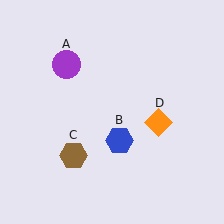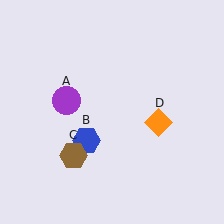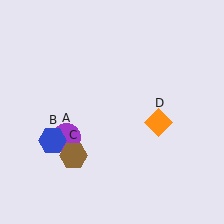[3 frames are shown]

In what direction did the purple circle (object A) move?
The purple circle (object A) moved down.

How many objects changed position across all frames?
2 objects changed position: purple circle (object A), blue hexagon (object B).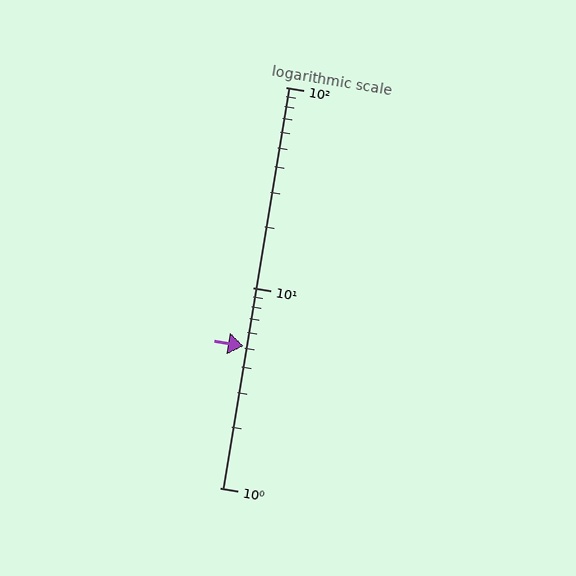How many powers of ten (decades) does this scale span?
The scale spans 2 decades, from 1 to 100.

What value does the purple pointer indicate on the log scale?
The pointer indicates approximately 5.1.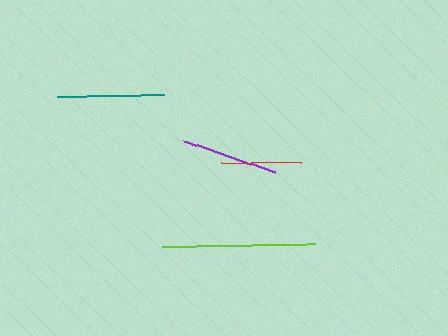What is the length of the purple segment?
The purple segment is approximately 97 pixels long.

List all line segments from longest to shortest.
From longest to shortest: lime, teal, purple, red.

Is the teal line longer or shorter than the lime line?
The lime line is longer than the teal line.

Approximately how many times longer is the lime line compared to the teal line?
The lime line is approximately 1.4 times the length of the teal line.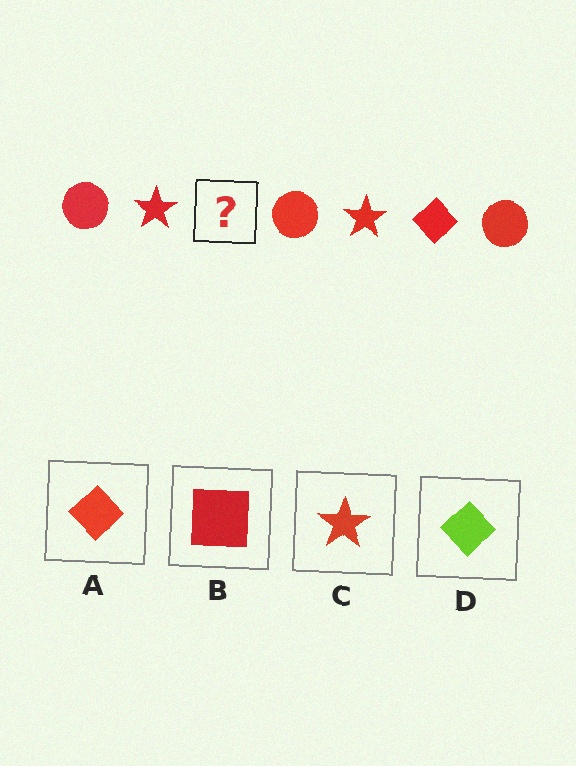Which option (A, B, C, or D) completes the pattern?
A.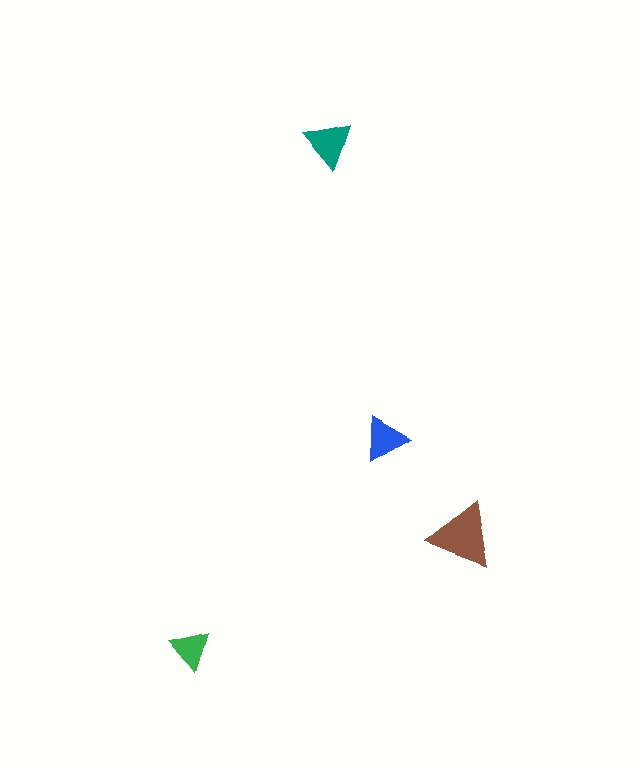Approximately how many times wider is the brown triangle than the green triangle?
About 1.5 times wider.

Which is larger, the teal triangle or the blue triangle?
The teal one.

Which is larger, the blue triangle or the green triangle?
The blue one.